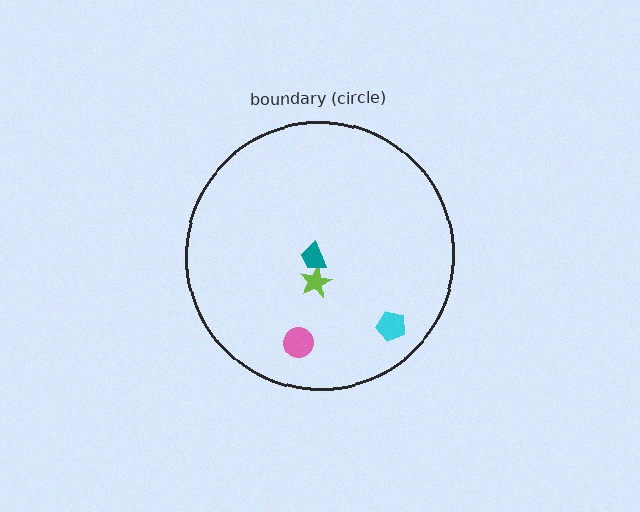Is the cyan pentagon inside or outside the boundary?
Inside.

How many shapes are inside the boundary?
4 inside, 0 outside.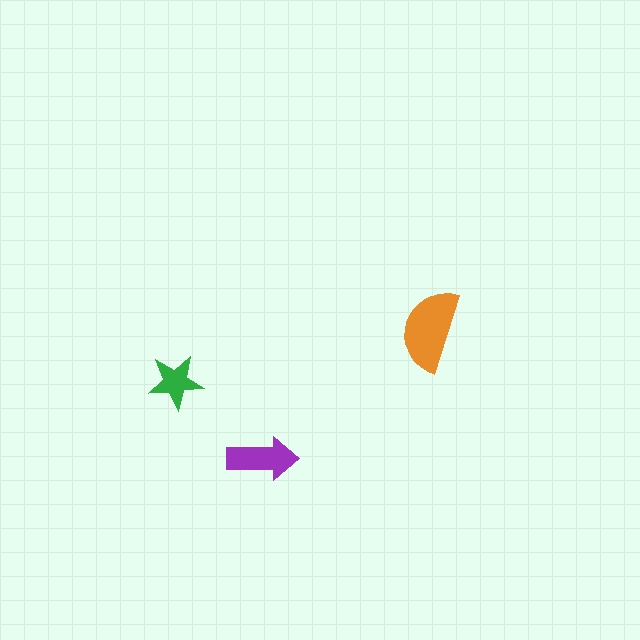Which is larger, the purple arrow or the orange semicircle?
The orange semicircle.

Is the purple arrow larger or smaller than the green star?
Larger.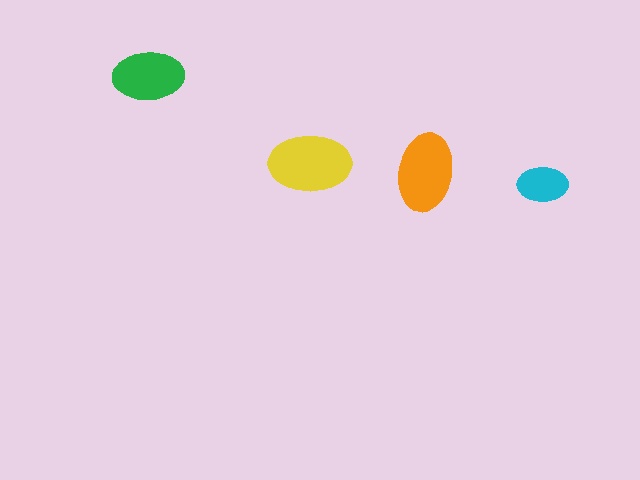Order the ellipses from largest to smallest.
the yellow one, the orange one, the green one, the cyan one.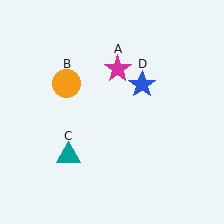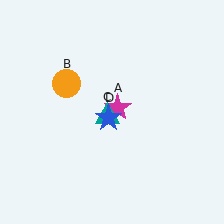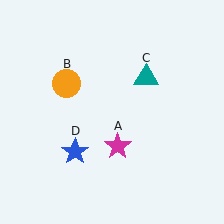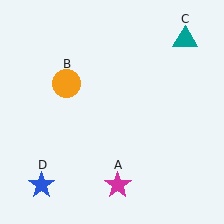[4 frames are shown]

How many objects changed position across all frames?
3 objects changed position: magenta star (object A), teal triangle (object C), blue star (object D).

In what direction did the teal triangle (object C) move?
The teal triangle (object C) moved up and to the right.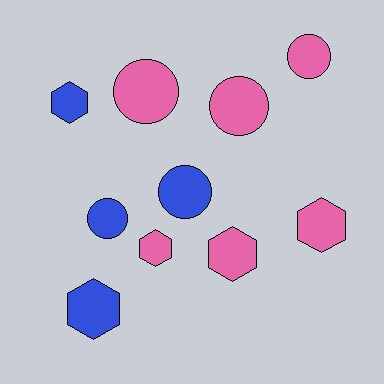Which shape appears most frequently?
Circle, with 5 objects.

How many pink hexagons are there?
There are 3 pink hexagons.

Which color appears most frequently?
Pink, with 6 objects.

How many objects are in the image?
There are 10 objects.